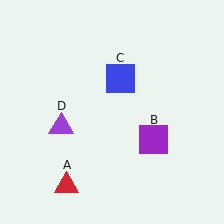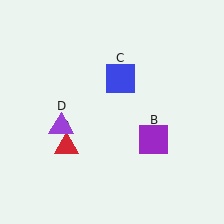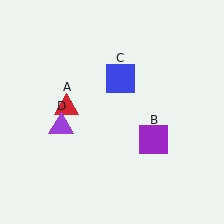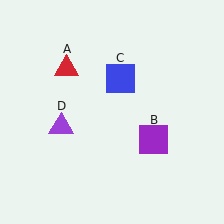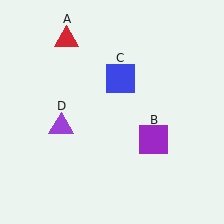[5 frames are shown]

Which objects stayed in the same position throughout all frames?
Purple square (object B) and blue square (object C) and purple triangle (object D) remained stationary.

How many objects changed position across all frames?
1 object changed position: red triangle (object A).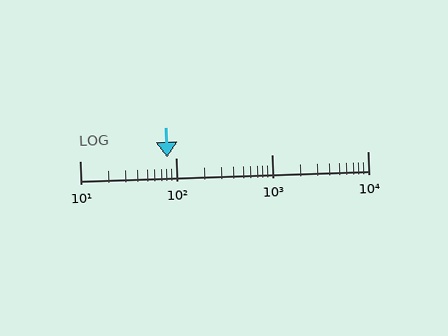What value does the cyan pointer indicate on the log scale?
The pointer indicates approximately 81.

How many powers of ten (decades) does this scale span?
The scale spans 3 decades, from 10 to 10000.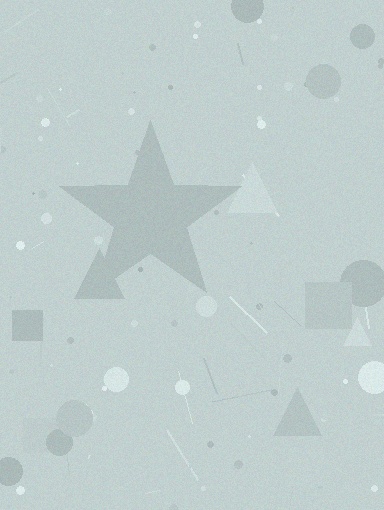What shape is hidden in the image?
A star is hidden in the image.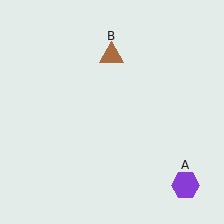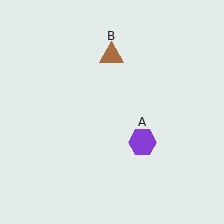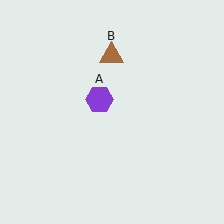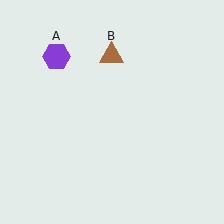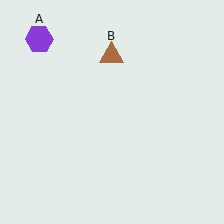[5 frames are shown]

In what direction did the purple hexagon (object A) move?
The purple hexagon (object A) moved up and to the left.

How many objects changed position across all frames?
1 object changed position: purple hexagon (object A).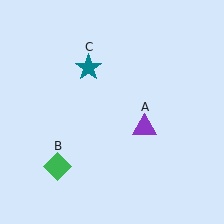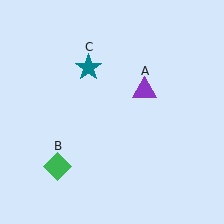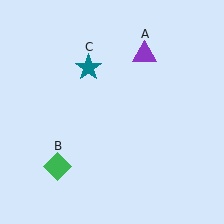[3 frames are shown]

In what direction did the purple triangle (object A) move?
The purple triangle (object A) moved up.